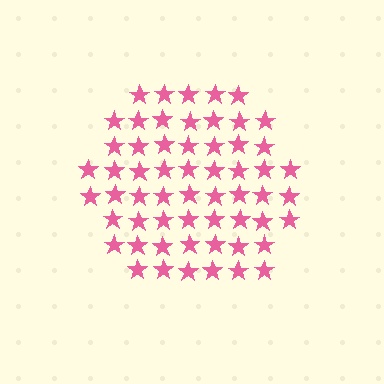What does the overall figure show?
The overall figure shows a hexagon.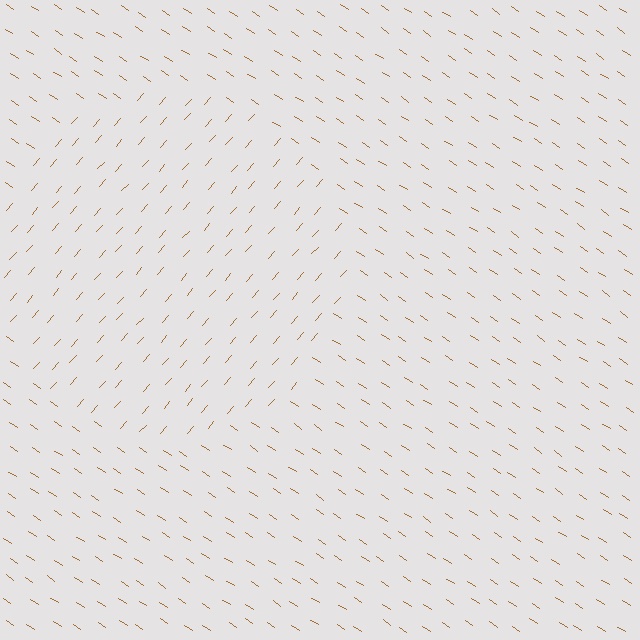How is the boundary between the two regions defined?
The boundary is defined purely by a change in line orientation (approximately 82 degrees difference). All lines are the same color and thickness.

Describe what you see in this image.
The image is filled with small brown line segments. A circle region in the image has lines oriented differently from the surrounding lines, creating a visible texture boundary.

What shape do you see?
I see a circle.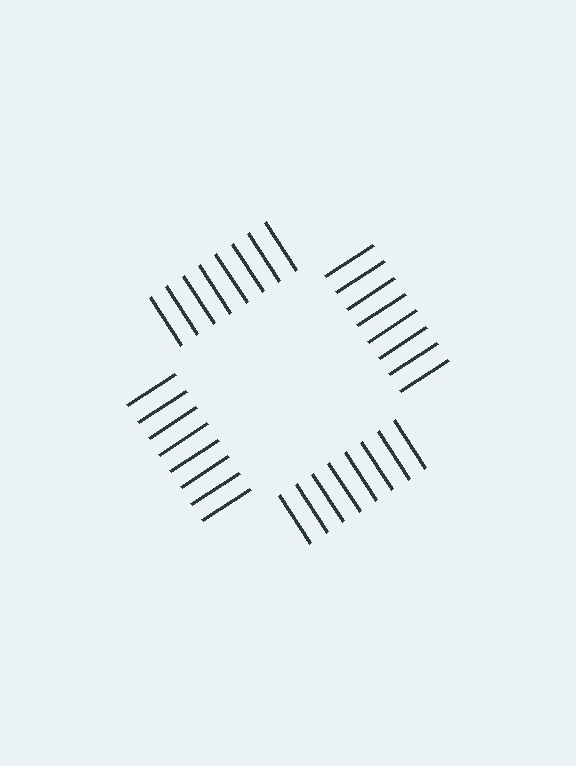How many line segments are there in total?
32 — 8 along each of the 4 edges.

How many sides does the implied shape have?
4 sides — the line-ends trace a square.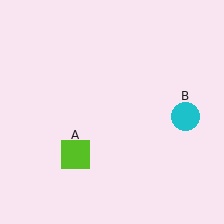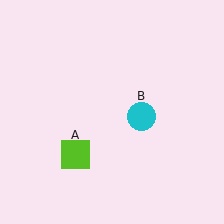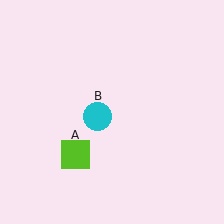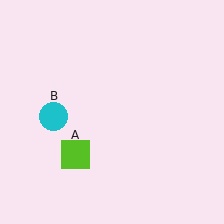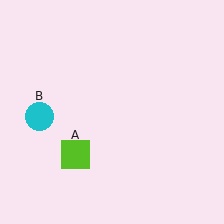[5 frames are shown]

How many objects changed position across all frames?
1 object changed position: cyan circle (object B).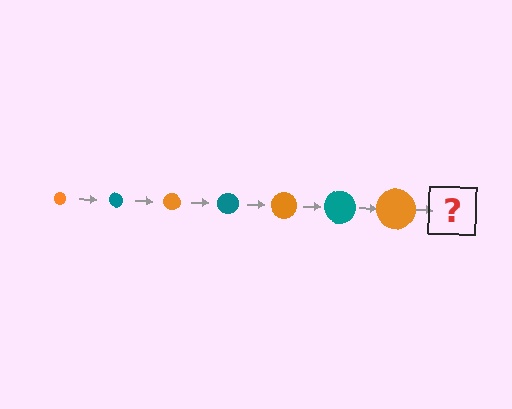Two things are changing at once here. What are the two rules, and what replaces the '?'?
The two rules are that the circle grows larger each step and the color cycles through orange and teal. The '?' should be a teal circle, larger than the previous one.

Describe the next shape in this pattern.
It should be a teal circle, larger than the previous one.